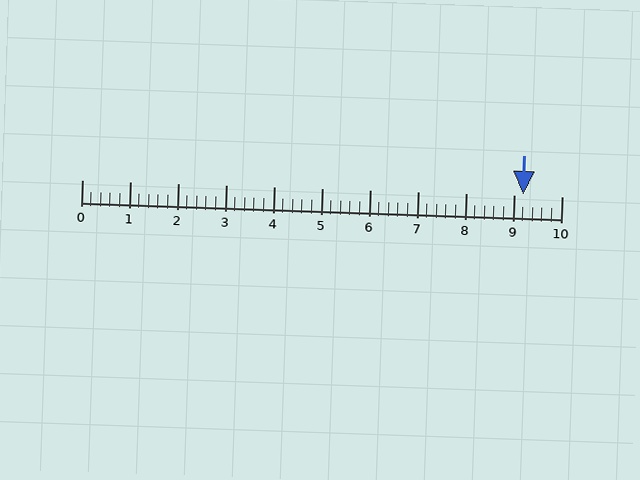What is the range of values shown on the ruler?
The ruler shows values from 0 to 10.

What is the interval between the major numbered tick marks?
The major tick marks are spaced 1 units apart.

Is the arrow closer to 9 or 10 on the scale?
The arrow is closer to 9.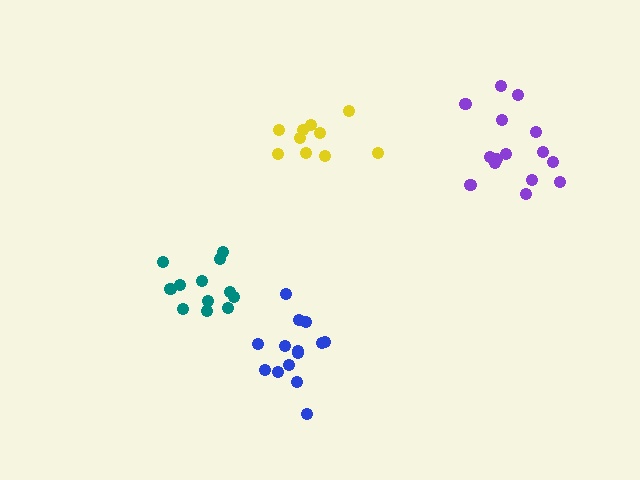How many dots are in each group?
Group 1: 12 dots, Group 2: 14 dots, Group 3: 15 dots, Group 4: 10 dots (51 total).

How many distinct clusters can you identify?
There are 4 distinct clusters.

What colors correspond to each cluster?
The clusters are colored: teal, blue, purple, yellow.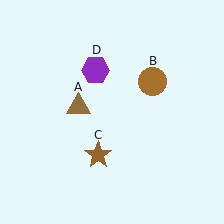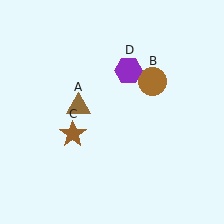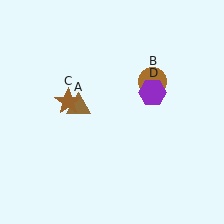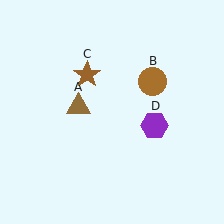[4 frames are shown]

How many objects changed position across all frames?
2 objects changed position: brown star (object C), purple hexagon (object D).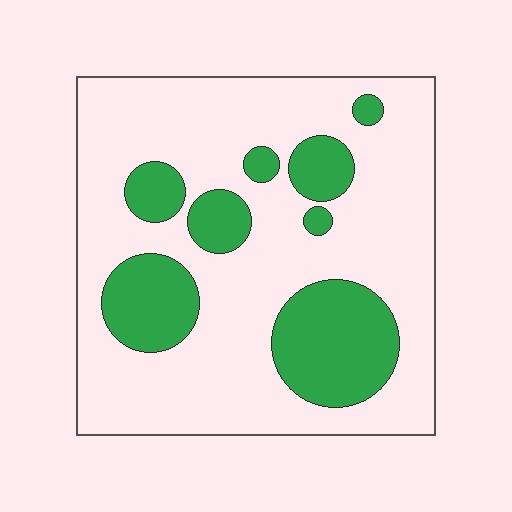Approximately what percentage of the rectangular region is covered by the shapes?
Approximately 25%.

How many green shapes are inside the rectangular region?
8.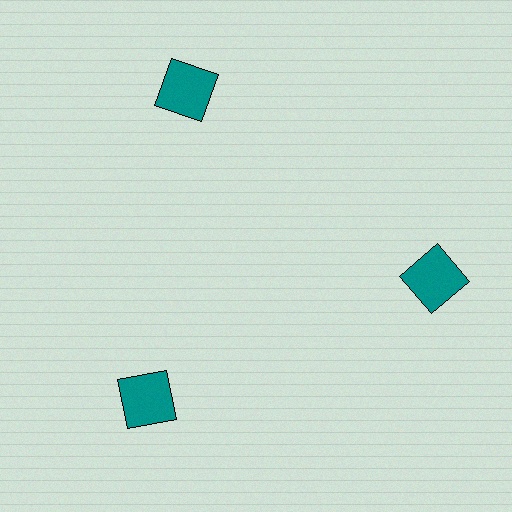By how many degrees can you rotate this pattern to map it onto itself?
The pattern maps onto itself every 120 degrees of rotation.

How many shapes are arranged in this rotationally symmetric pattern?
There are 3 shapes, arranged in 3 groups of 1.